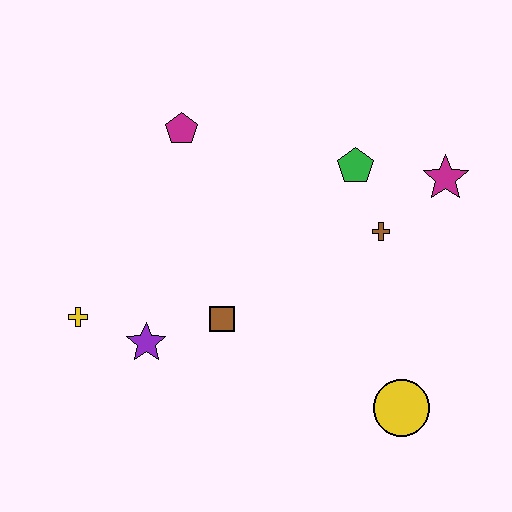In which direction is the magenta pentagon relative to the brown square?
The magenta pentagon is above the brown square.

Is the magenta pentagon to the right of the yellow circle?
No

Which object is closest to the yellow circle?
The brown cross is closest to the yellow circle.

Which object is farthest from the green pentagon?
The yellow cross is farthest from the green pentagon.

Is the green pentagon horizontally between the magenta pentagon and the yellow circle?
Yes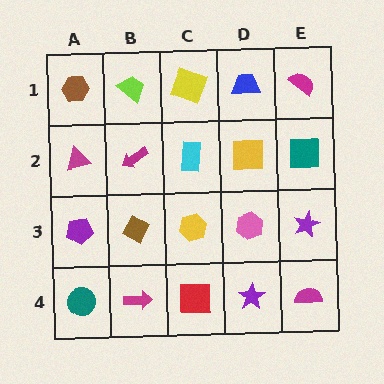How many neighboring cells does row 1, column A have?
2.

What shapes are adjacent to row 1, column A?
A magenta triangle (row 2, column A), a lime trapezoid (row 1, column B).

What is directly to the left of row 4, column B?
A teal circle.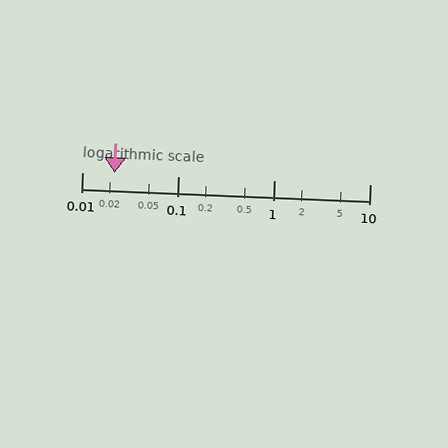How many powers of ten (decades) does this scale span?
The scale spans 3 decades, from 0.01 to 10.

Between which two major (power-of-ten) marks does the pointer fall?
The pointer is between 0.01 and 0.1.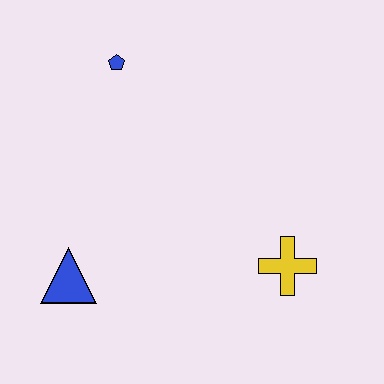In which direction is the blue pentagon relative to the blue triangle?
The blue pentagon is above the blue triangle.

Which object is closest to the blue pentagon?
The blue triangle is closest to the blue pentagon.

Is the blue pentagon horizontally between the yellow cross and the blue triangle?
Yes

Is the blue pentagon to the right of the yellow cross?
No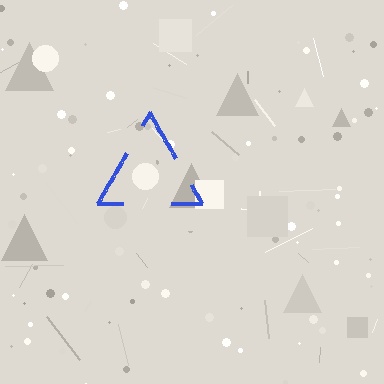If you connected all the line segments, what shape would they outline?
They would outline a triangle.